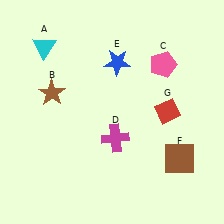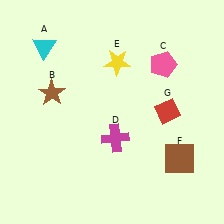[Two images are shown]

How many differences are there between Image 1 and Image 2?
There is 1 difference between the two images.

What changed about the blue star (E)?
In Image 1, E is blue. In Image 2, it changed to yellow.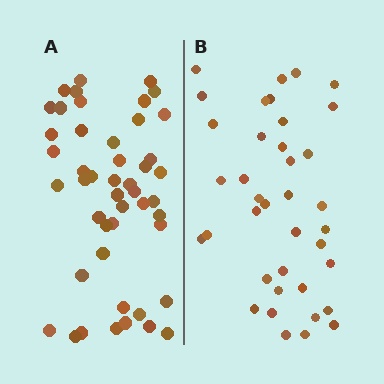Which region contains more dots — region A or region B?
Region A (the left region) has more dots.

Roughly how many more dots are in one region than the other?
Region A has roughly 8 or so more dots than region B.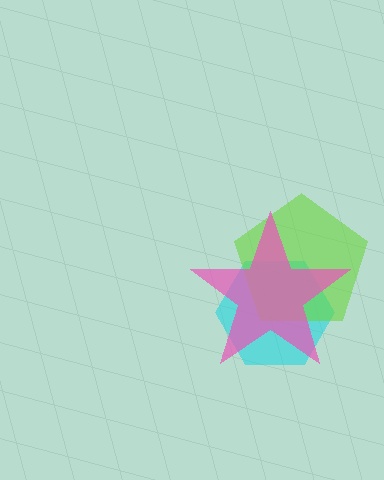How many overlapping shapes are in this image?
There are 3 overlapping shapes in the image.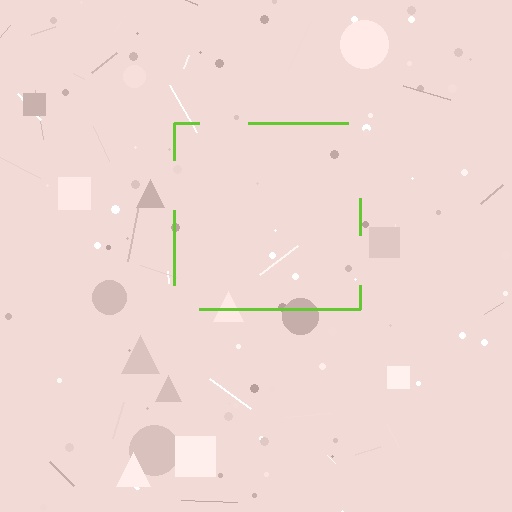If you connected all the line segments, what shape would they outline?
They would outline a square.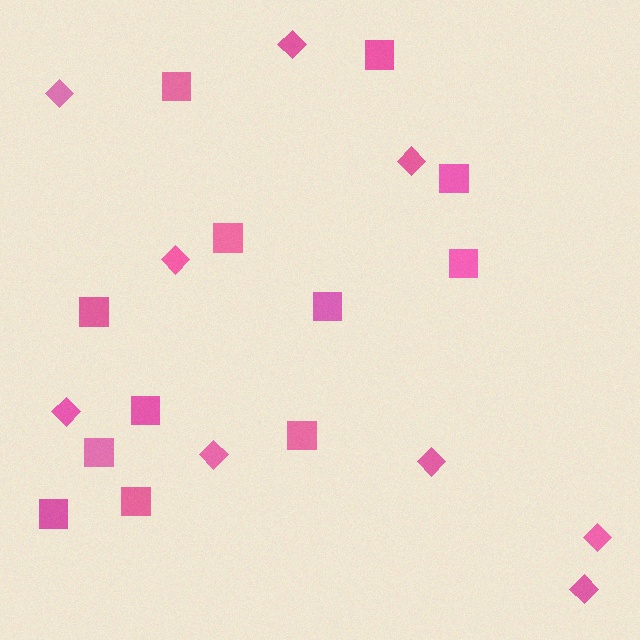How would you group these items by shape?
There are 2 groups: one group of diamonds (9) and one group of squares (12).